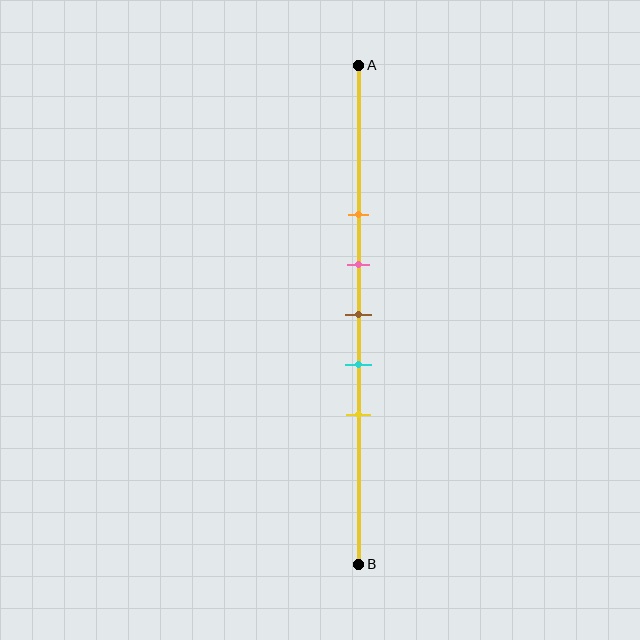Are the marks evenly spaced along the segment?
Yes, the marks are approximately evenly spaced.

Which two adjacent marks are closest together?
The pink and brown marks are the closest adjacent pair.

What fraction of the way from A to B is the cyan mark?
The cyan mark is approximately 60% (0.6) of the way from A to B.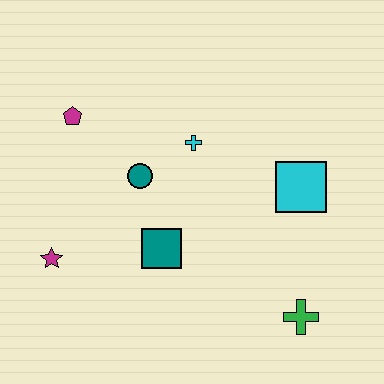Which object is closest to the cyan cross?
The teal circle is closest to the cyan cross.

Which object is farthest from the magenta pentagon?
The green cross is farthest from the magenta pentagon.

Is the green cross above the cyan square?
No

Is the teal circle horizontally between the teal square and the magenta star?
Yes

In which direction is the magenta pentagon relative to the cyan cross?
The magenta pentagon is to the left of the cyan cross.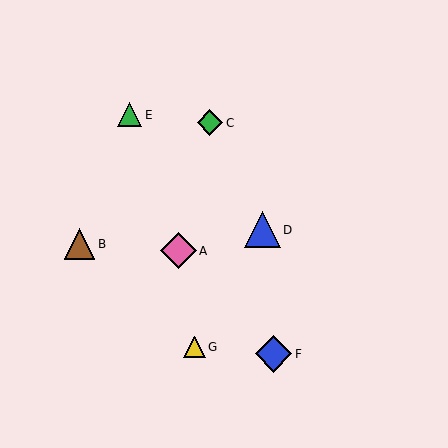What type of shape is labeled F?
Shape F is a blue diamond.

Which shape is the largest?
The blue diamond (labeled F) is the largest.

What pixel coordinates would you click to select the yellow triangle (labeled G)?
Click at (195, 347) to select the yellow triangle G.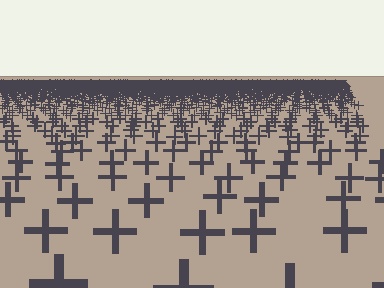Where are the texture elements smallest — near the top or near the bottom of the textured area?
Near the top.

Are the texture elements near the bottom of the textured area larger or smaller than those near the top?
Larger. Near the bottom, elements are closer to the viewer and appear at a bigger on-screen size.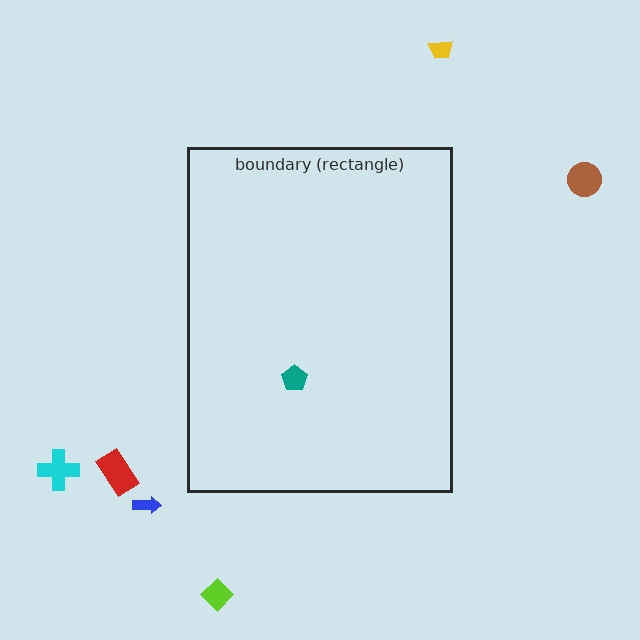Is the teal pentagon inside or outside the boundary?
Inside.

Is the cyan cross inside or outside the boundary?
Outside.